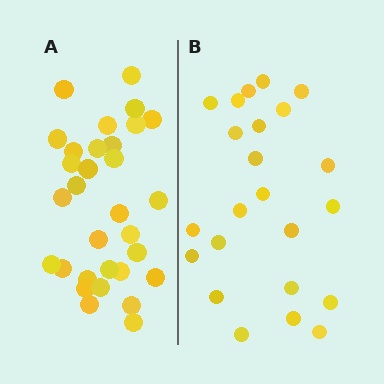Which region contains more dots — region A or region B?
Region A (the left region) has more dots.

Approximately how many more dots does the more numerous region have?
Region A has roughly 8 or so more dots than region B.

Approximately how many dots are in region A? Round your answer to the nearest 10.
About 30 dots. (The exact count is 31, which rounds to 30.)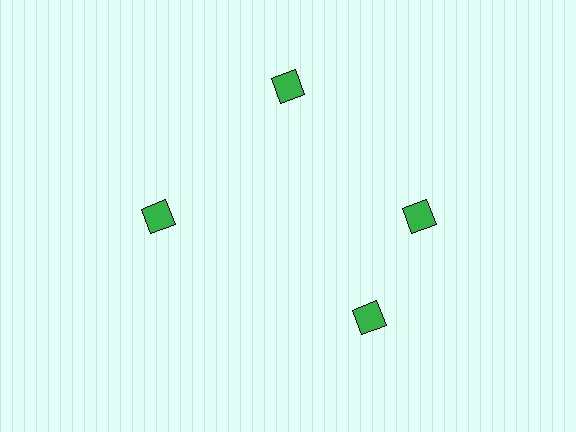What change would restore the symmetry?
The symmetry would be restored by rotating it back into even spacing with its neighbors so that all 4 diamonds sit at equal angles and equal distance from the center.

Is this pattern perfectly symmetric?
No. The 4 green diamonds are arranged in a ring, but one element near the 6 o'clock position is rotated out of alignment along the ring, breaking the 4-fold rotational symmetry.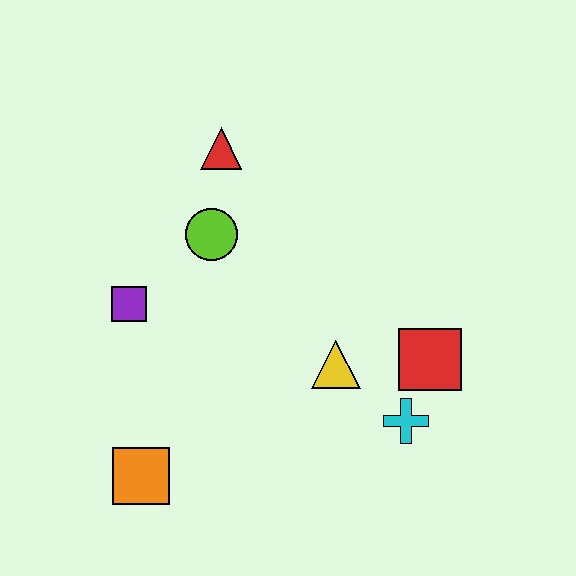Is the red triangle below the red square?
No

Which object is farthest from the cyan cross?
The red triangle is farthest from the cyan cross.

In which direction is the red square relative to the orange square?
The red square is to the right of the orange square.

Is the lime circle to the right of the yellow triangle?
No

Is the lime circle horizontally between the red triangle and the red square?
No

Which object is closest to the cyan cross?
The red square is closest to the cyan cross.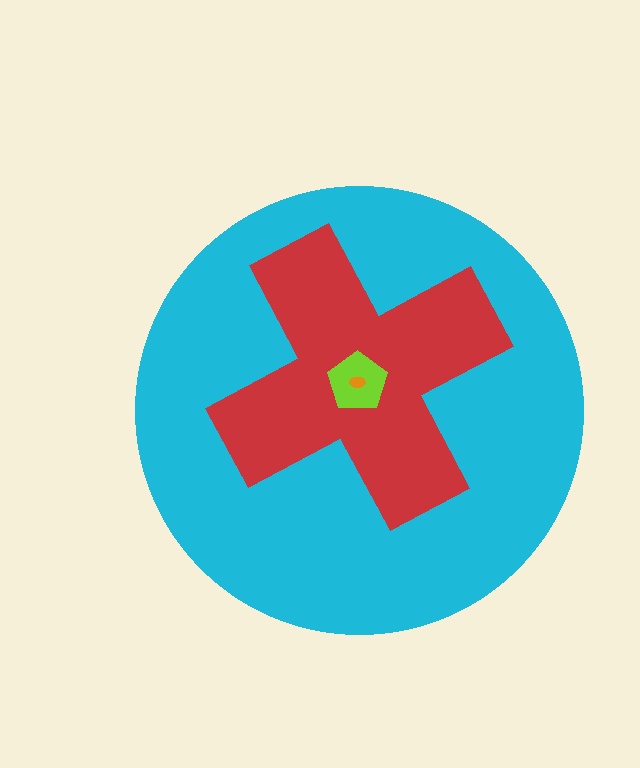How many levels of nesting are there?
4.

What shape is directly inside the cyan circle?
The red cross.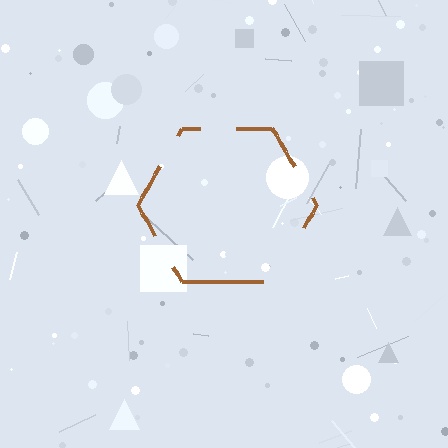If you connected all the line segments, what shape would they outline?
They would outline a hexagon.